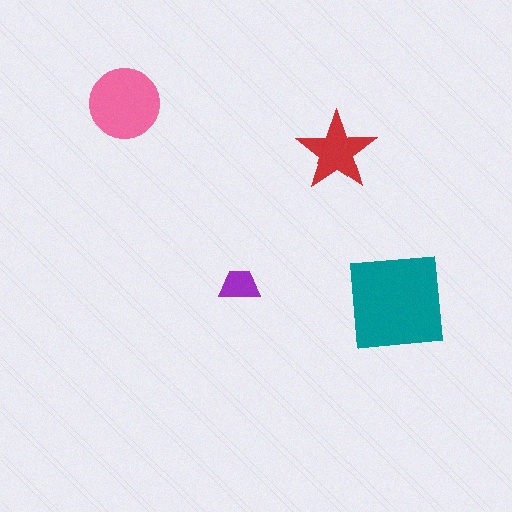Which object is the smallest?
The purple trapezoid.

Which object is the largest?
The teal square.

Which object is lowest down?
The teal square is bottommost.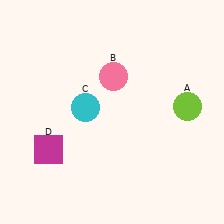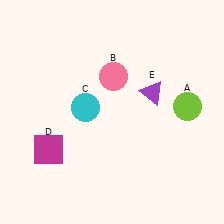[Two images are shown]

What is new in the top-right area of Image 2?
A purple triangle (E) was added in the top-right area of Image 2.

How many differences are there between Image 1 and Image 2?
There is 1 difference between the two images.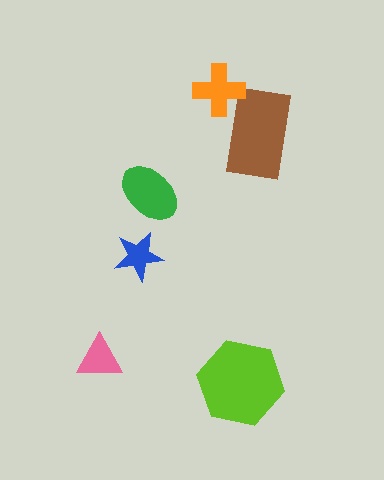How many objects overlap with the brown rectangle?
1 object overlaps with the brown rectangle.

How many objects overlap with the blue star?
0 objects overlap with the blue star.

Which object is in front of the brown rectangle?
The orange cross is in front of the brown rectangle.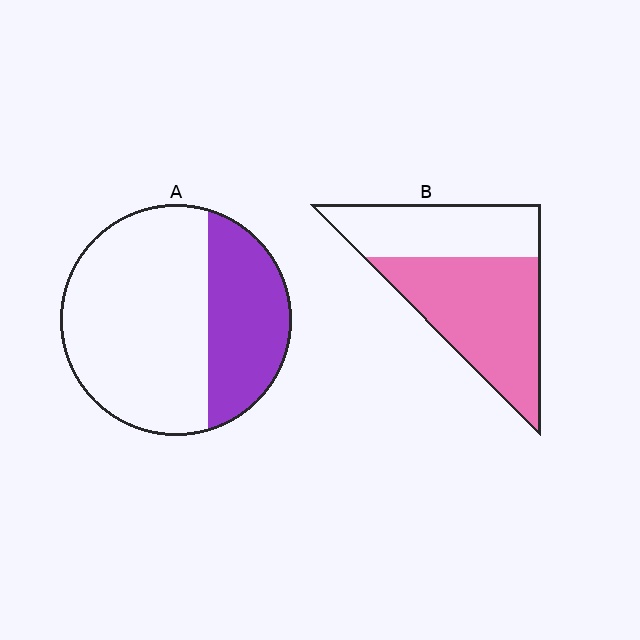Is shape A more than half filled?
No.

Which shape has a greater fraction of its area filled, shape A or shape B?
Shape B.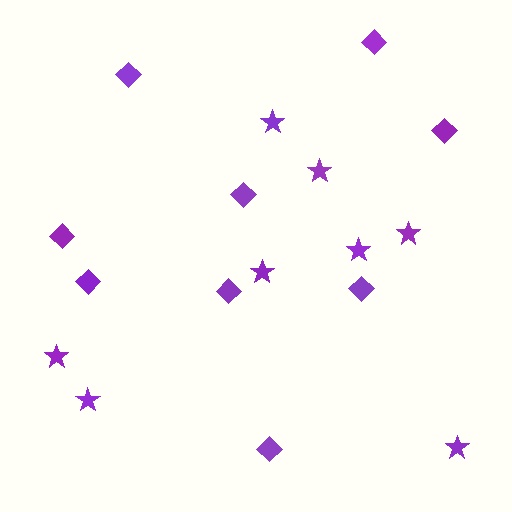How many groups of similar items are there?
There are 2 groups: one group of stars (8) and one group of diamonds (9).